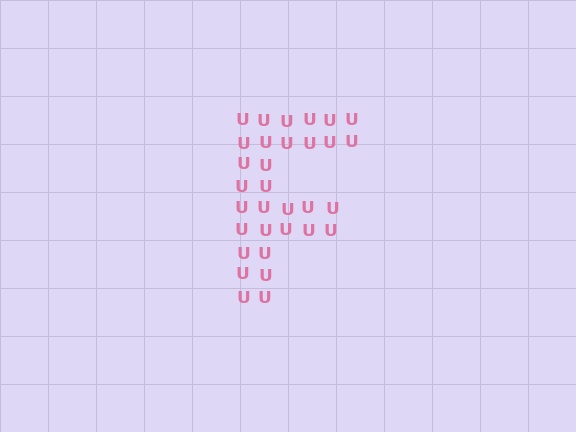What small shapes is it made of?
It is made of small letter U's.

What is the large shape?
The large shape is the letter F.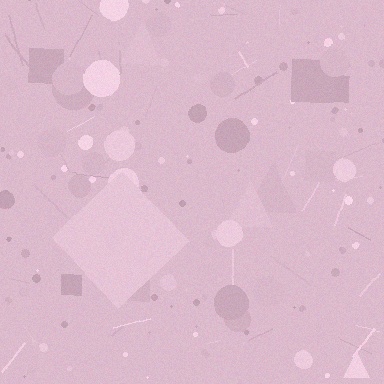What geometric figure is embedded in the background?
A diamond is embedded in the background.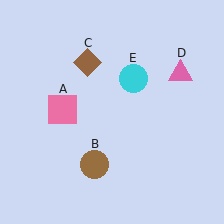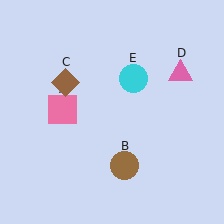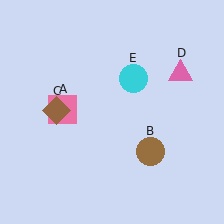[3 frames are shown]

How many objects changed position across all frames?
2 objects changed position: brown circle (object B), brown diamond (object C).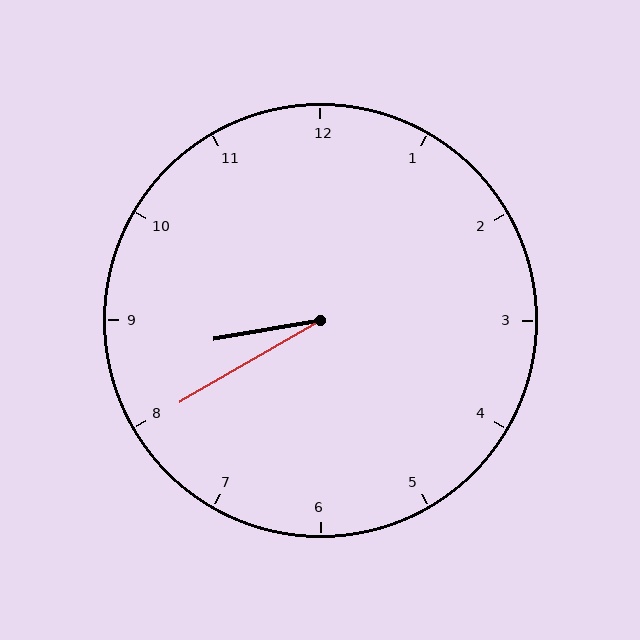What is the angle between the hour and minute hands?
Approximately 20 degrees.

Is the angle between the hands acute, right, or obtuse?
It is acute.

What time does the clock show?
8:40.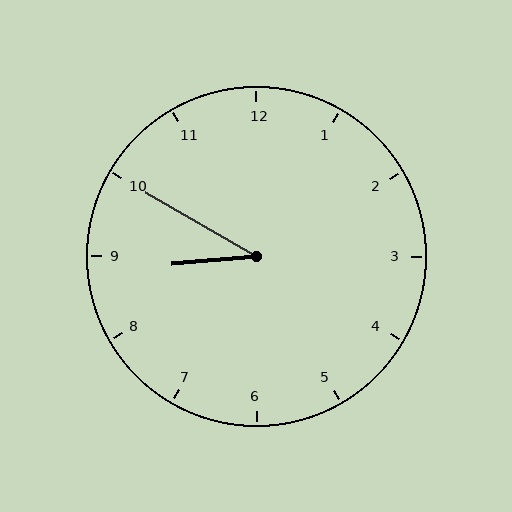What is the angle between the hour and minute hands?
Approximately 35 degrees.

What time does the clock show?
8:50.